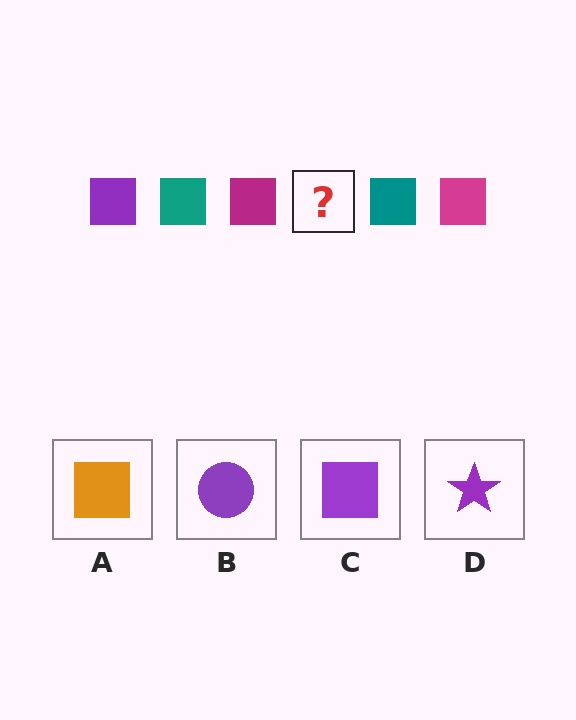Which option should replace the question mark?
Option C.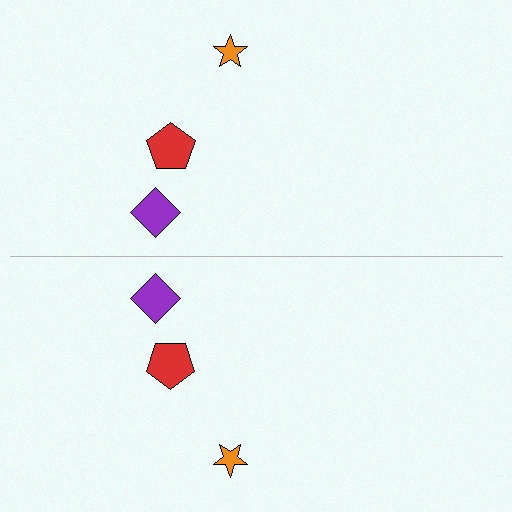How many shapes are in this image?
There are 6 shapes in this image.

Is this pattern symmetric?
Yes, this pattern has bilateral (reflection) symmetry.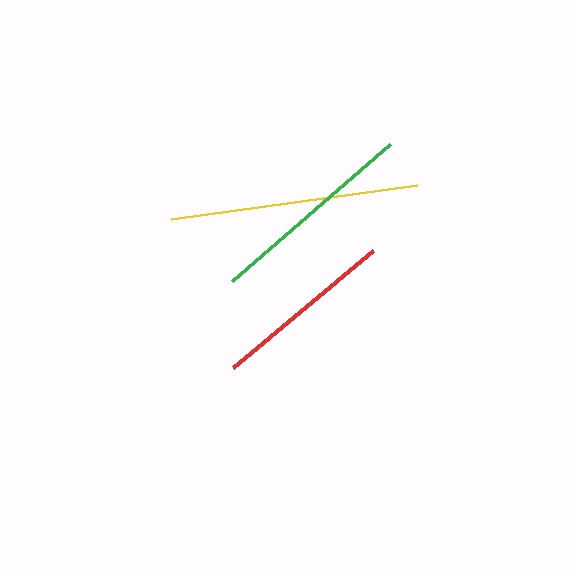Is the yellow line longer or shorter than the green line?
The yellow line is longer than the green line.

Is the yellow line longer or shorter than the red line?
The yellow line is longer than the red line.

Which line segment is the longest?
The yellow line is the longest at approximately 248 pixels.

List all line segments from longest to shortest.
From longest to shortest: yellow, green, red.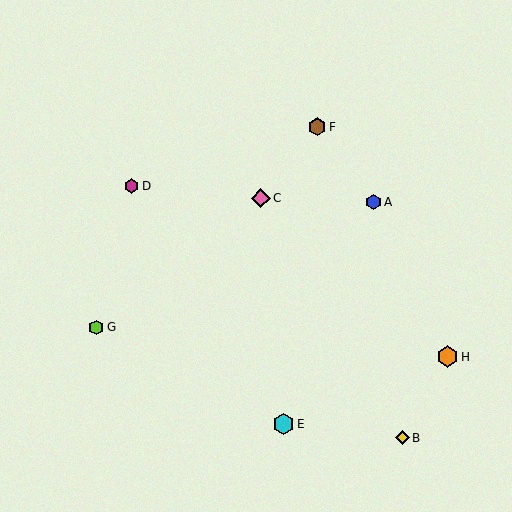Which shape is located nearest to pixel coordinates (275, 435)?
The cyan hexagon (labeled E) at (284, 424) is nearest to that location.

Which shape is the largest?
The orange hexagon (labeled H) is the largest.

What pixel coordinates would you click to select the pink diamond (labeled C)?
Click at (261, 198) to select the pink diamond C.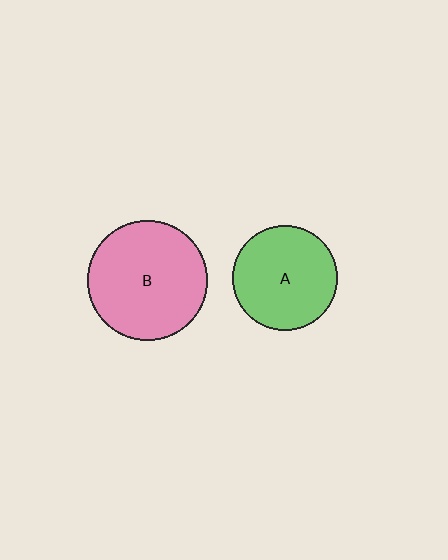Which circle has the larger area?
Circle B (pink).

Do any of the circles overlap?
No, none of the circles overlap.